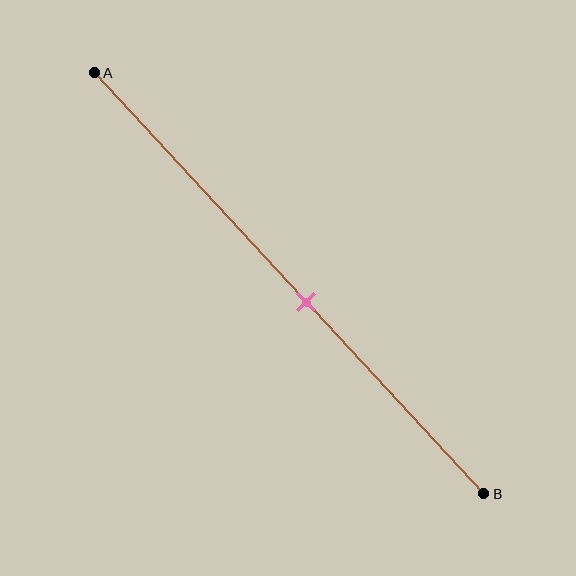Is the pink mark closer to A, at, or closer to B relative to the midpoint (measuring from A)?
The pink mark is closer to point B than the midpoint of segment AB.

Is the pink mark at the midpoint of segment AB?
No, the mark is at about 55% from A, not at the 50% midpoint.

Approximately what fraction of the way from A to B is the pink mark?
The pink mark is approximately 55% of the way from A to B.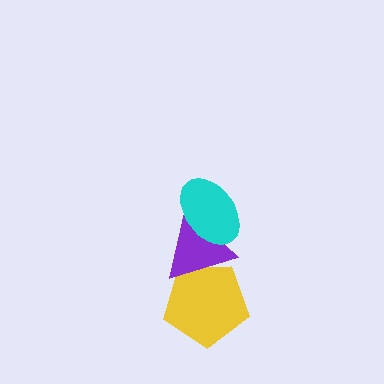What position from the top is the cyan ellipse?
The cyan ellipse is 1st from the top.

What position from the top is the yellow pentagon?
The yellow pentagon is 3rd from the top.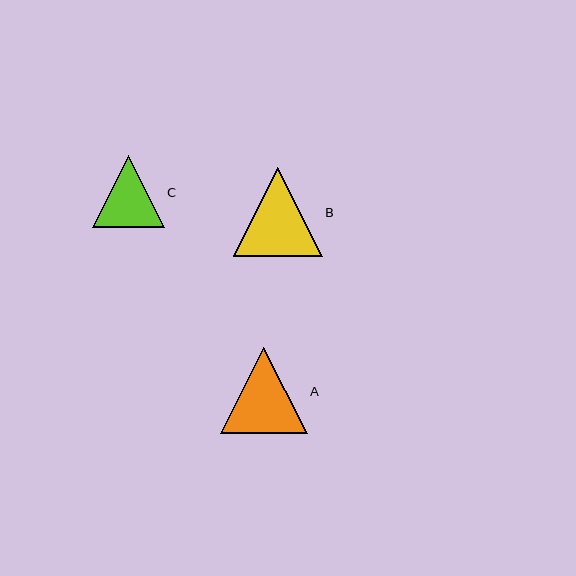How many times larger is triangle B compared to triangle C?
Triangle B is approximately 1.2 times the size of triangle C.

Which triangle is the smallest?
Triangle C is the smallest with a size of approximately 72 pixels.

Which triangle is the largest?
Triangle B is the largest with a size of approximately 89 pixels.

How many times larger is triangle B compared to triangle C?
Triangle B is approximately 1.2 times the size of triangle C.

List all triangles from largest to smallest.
From largest to smallest: B, A, C.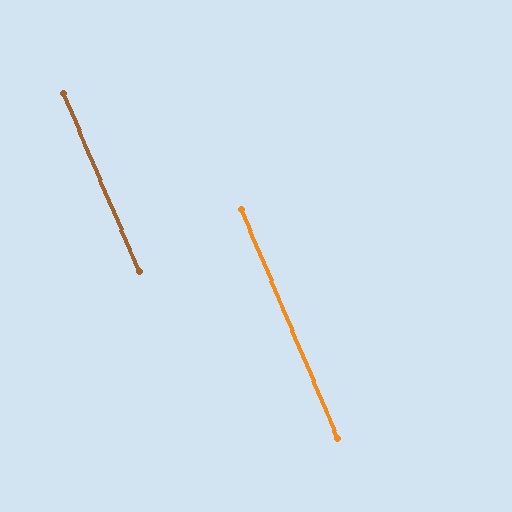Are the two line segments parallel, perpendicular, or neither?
Parallel — their directions differ by only 0.4°.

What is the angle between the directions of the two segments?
Approximately 0 degrees.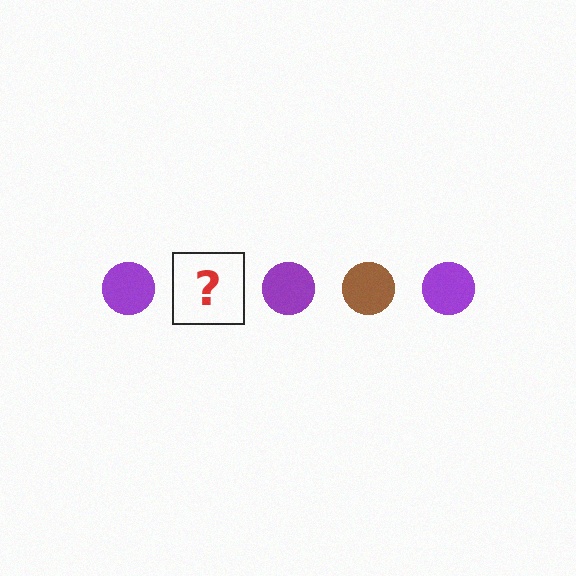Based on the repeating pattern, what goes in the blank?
The blank should be a brown circle.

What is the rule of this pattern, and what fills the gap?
The rule is that the pattern cycles through purple, brown circles. The gap should be filled with a brown circle.